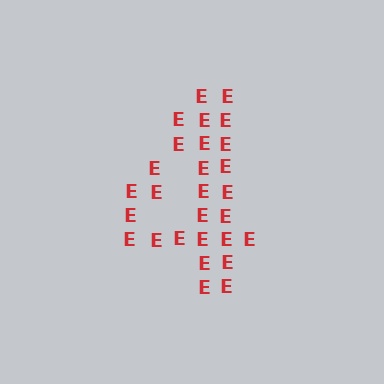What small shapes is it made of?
It is made of small letter E's.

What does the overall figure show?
The overall figure shows the digit 4.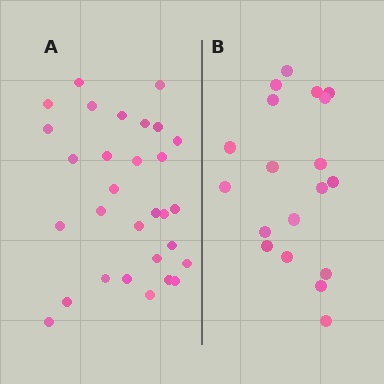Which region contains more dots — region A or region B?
Region A (the left region) has more dots.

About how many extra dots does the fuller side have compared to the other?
Region A has roughly 12 or so more dots than region B.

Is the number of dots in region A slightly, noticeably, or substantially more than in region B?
Region A has substantially more. The ratio is roughly 1.6 to 1.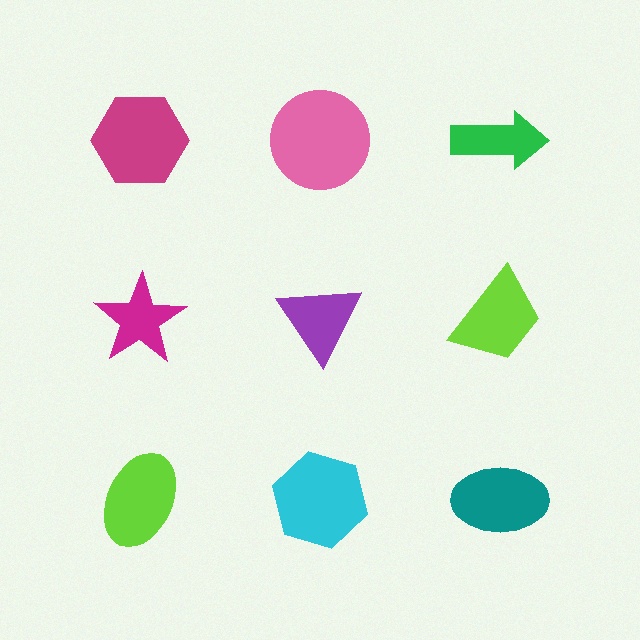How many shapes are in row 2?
3 shapes.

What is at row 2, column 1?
A magenta star.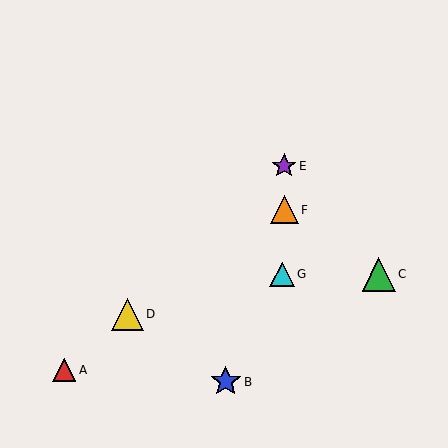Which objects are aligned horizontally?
Objects C, G are aligned horizontally.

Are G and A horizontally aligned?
No, G is at y≈274 and A is at y≈370.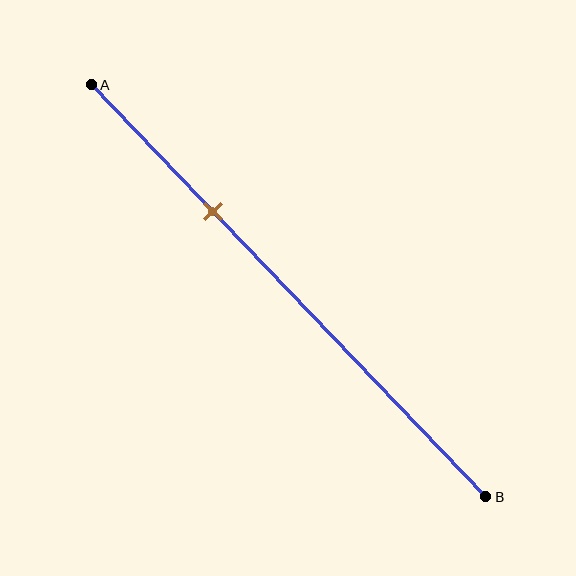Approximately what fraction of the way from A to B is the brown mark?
The brown mark is approximately 30% of the way from A to B.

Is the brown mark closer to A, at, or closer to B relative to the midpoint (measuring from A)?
The brown mark is closer to point A than the midpoint of segment AB.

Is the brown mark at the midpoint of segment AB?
No, the mark is at about 30% from A, not at the 50% midpoint.